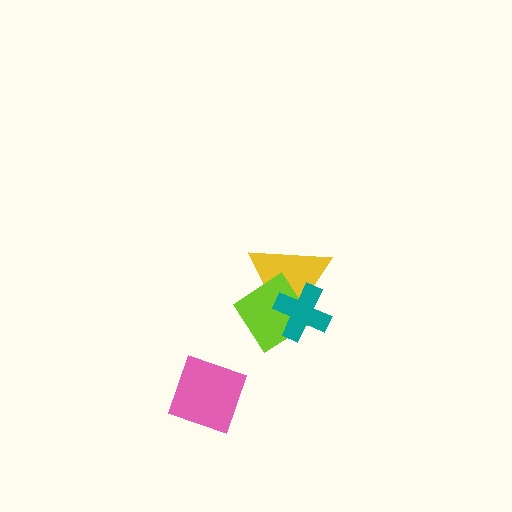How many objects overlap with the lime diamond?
2 objects overlap with the lime diamond.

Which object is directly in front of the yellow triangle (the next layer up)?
The lime diamond is directly in front of the yellow triangle.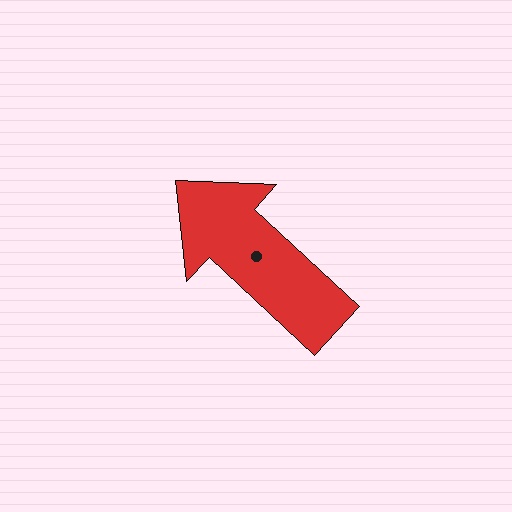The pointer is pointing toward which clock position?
Roughly 10 o'clock.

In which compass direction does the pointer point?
Northwest.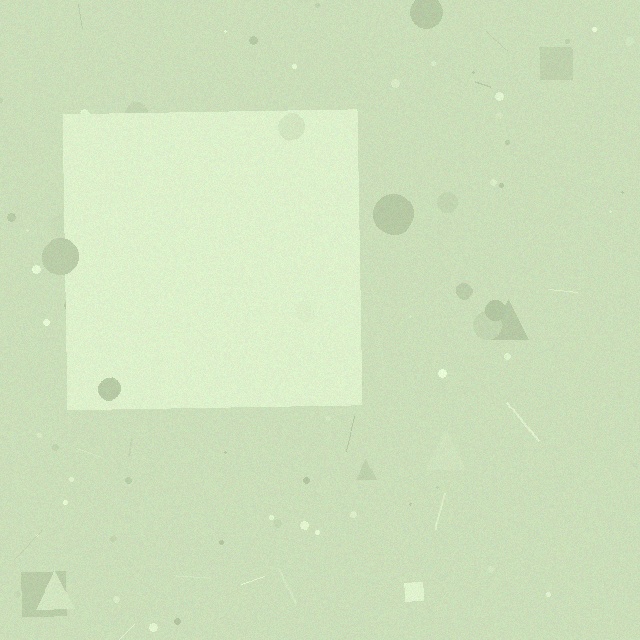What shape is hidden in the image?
A square is hidden in the image.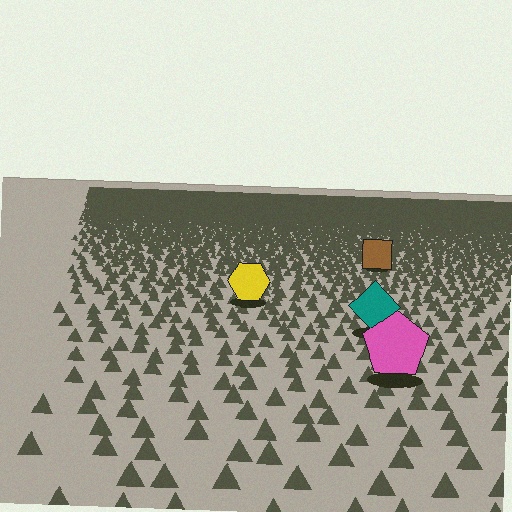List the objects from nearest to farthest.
From nearest to farthest: the pink pentagon, the teal diamond, the yellow hexagon, the brown square.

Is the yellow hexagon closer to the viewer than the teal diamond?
No. The teal diamond is closer — you can tell from the texture gradient: the ground texture is coarser near it.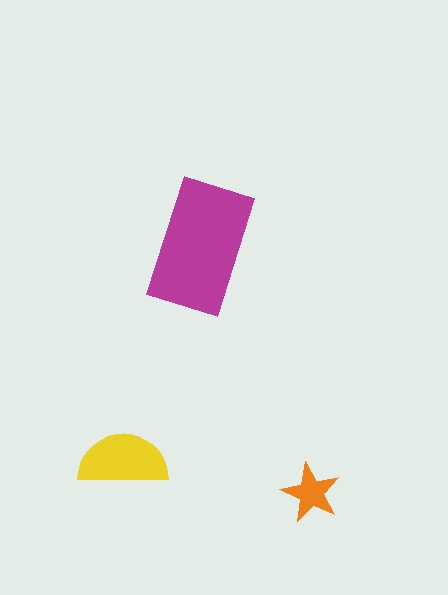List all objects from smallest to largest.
The orange star, the yellow semicircle, the magenta rectangle.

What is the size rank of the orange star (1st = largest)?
3rd.